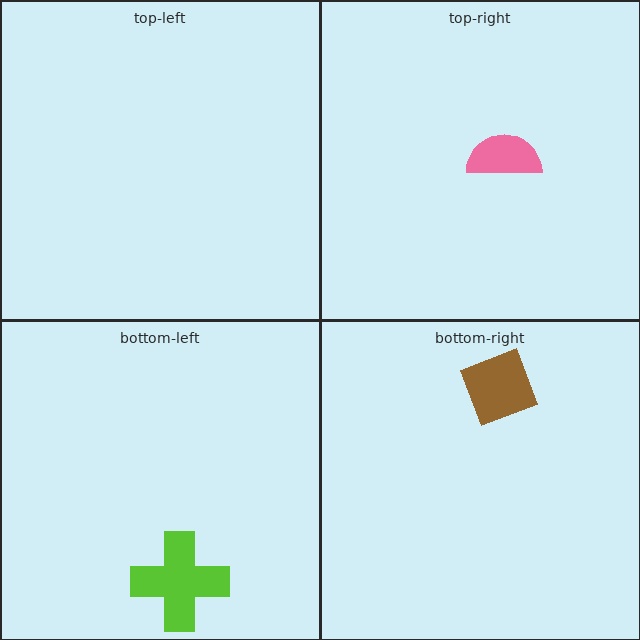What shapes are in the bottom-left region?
The lime cross.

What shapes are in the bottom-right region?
The brown diamond.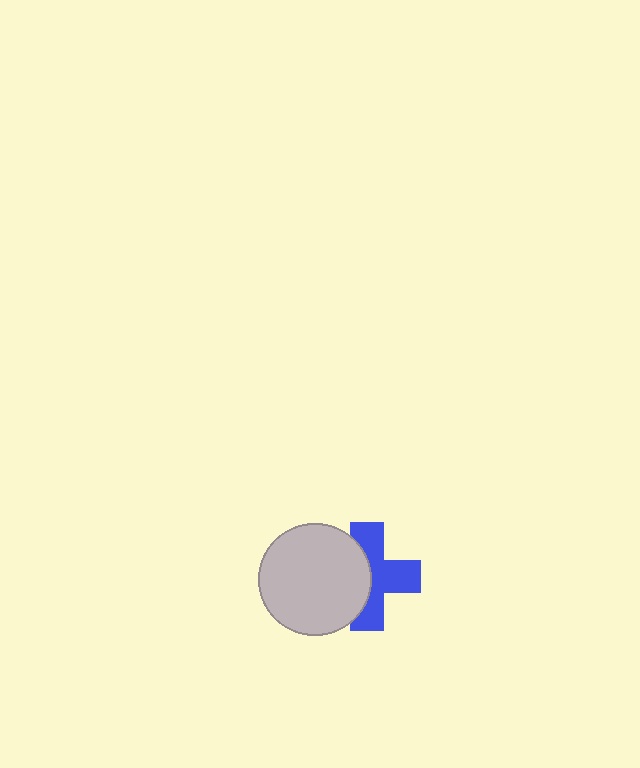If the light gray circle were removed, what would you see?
You would see the complete blue cross.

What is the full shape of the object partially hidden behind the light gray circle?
The partially hidden object is a blue cross.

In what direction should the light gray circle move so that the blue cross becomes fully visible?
The light gray circle should move left. That is the shortest direction to clear the overlap and leave the blue cross fully visible.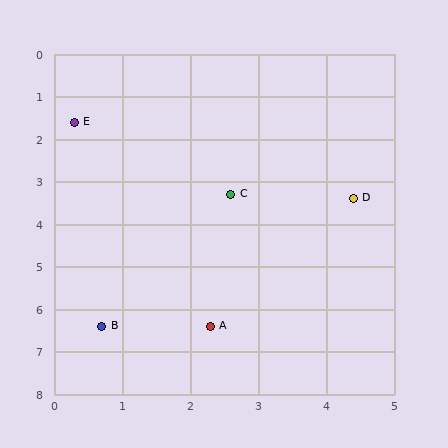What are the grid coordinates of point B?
Point B is at approximately (0.7, 6.4).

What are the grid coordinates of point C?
Point C is at approximately (2.6, 3.3).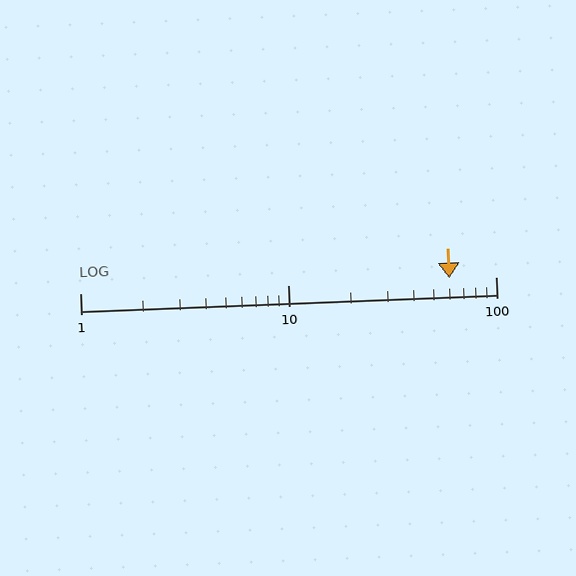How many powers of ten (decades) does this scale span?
The scale spans 2 decades, from 1 to 100.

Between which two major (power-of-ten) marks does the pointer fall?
The pointer is between 10 and 100.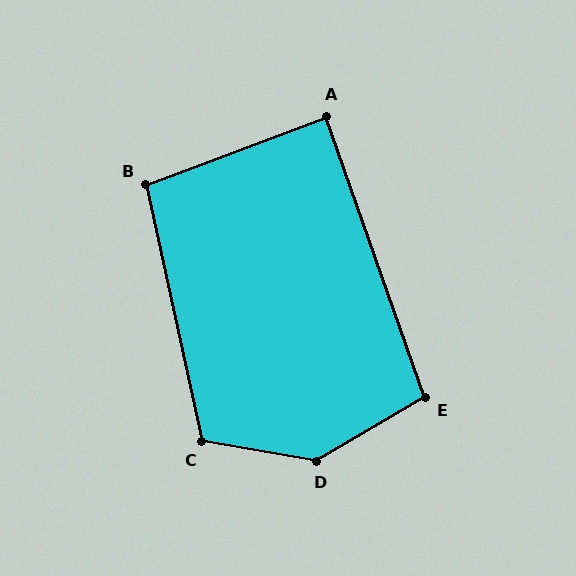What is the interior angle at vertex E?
Approximately 101 degrees (obtuse).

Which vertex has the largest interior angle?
D, at approximately 140 degrees.